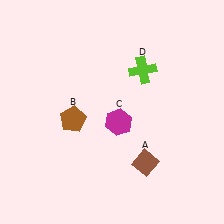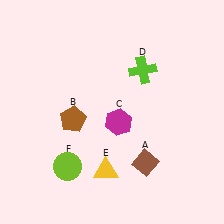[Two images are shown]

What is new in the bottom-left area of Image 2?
A lime circle (F) was added in the bottom-left area of Image 2.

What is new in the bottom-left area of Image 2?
A yellow triangle (E) was added in the bottom-left area of Image 2.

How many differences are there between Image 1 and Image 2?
There are 2 differences between the two images.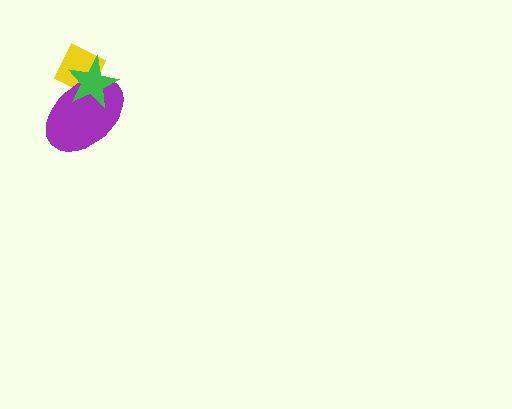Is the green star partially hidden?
No, no other shape covers it.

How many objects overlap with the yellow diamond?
2 objects overlap with the yellow diamond.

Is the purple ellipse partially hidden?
Yes, it is partially covered by another shape.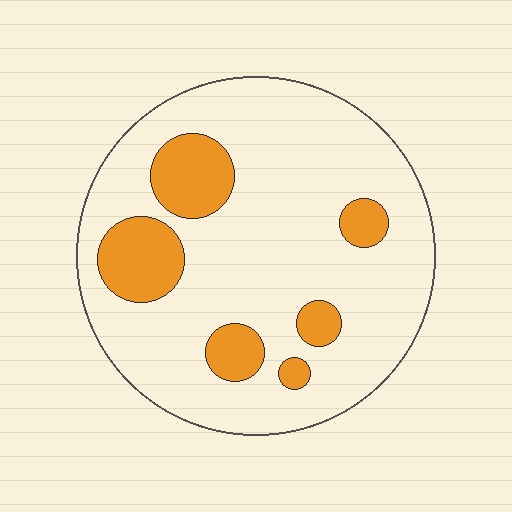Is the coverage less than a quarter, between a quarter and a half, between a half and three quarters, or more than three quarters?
Less than a quarter.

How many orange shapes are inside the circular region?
6.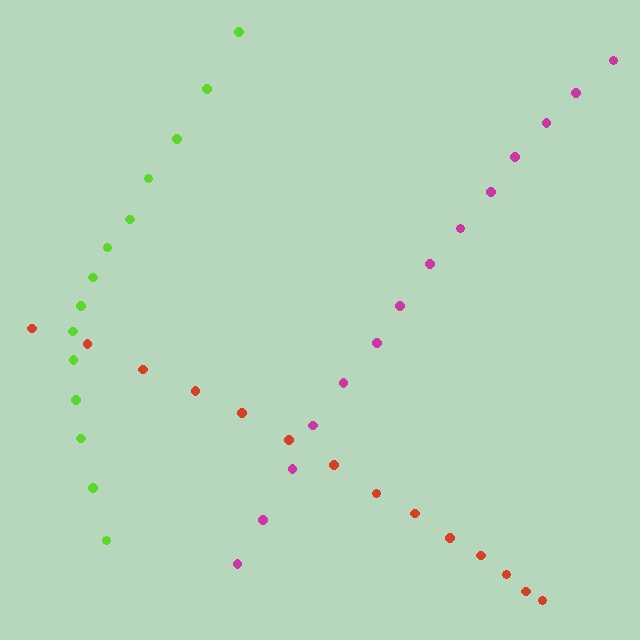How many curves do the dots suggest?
There are 3 distinct paths.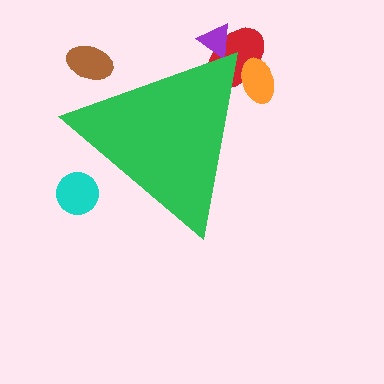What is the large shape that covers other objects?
A green triangle.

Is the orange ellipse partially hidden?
Yes, the orange ellipse is partially hidden behind the green triangle.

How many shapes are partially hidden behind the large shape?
5 shapes are partially hidden.